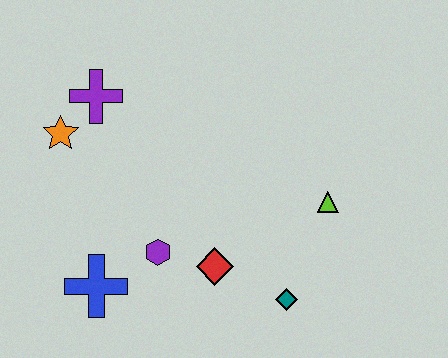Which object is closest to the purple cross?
The orange star is closest to the purple cross.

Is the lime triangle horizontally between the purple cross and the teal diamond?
No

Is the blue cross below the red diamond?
Yes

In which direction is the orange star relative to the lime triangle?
The orange star is to the left of the lime triangle.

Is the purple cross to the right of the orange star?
Yes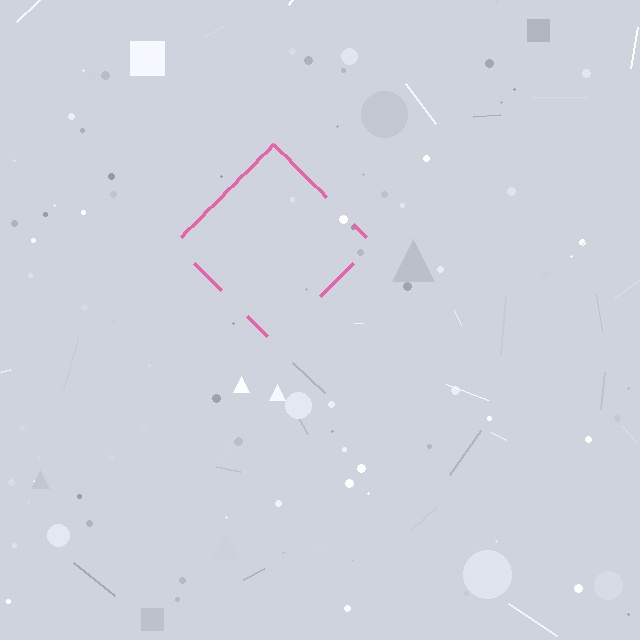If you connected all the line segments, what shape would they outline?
They would outline a diamond.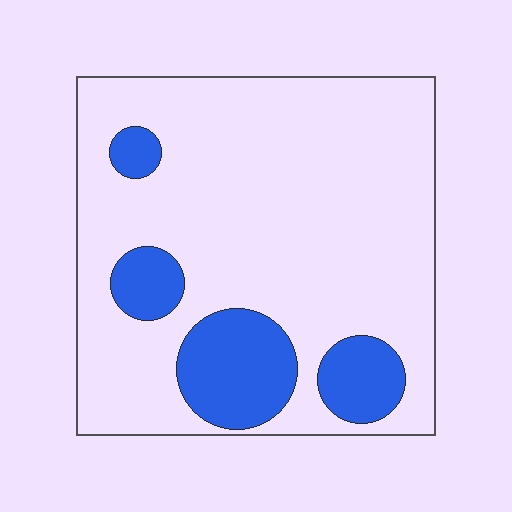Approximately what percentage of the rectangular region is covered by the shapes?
Approximately 20%.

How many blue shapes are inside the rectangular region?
4.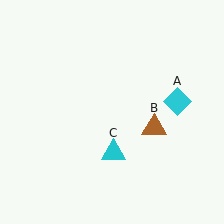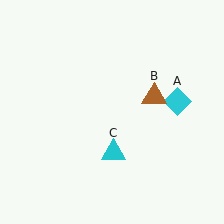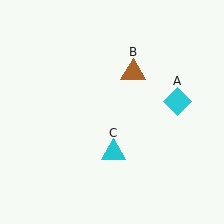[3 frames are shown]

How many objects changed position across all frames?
1 object changed position: brown triangle (object B).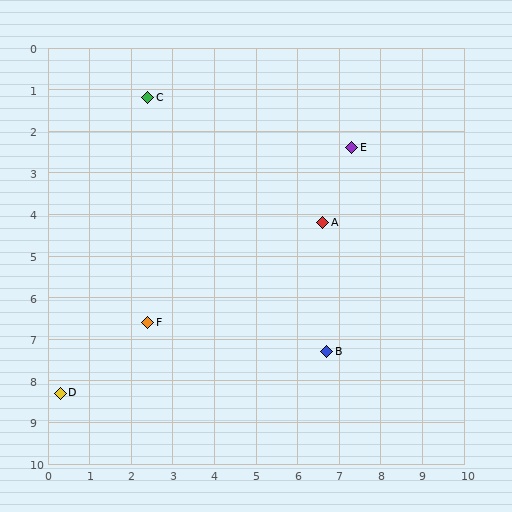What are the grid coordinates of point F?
Point F is at approximately (2.4, 6.6).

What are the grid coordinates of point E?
Point E is at approximately (7.3, 2.4).